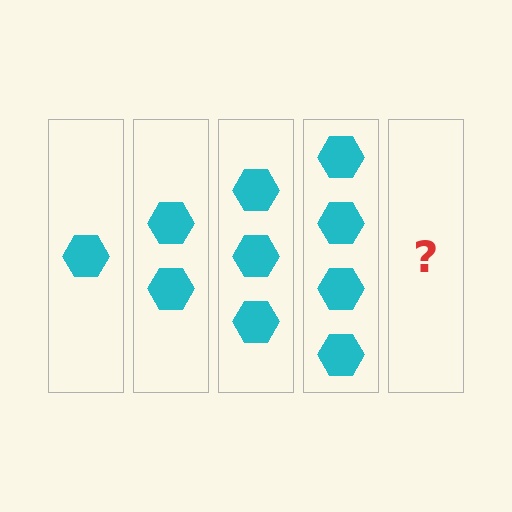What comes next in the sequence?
The next element should be 5 hexagons.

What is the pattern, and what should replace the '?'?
The pattern is that each step adds one more hexagon. The '?' should be 5 hexagons.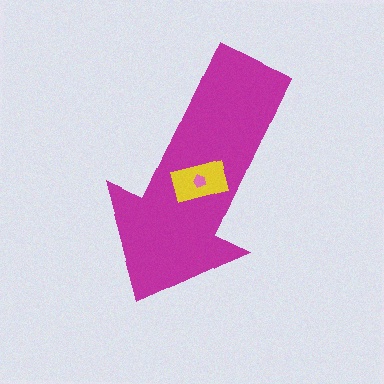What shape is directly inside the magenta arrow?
The yellow rectangle.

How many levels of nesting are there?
3.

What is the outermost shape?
The magenta arrow.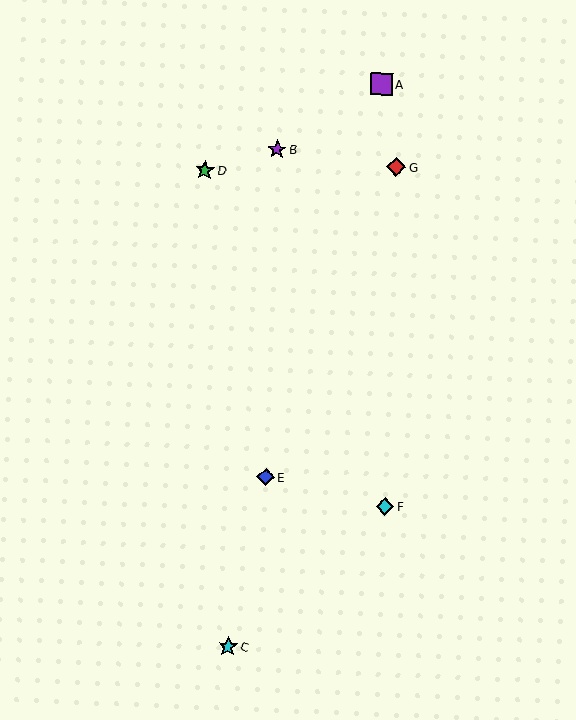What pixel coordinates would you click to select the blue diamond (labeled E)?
Click at (266, 477) to select the blue diamond E.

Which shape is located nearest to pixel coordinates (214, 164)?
The green star (labeled D) at (205, 170) is nearest to that location.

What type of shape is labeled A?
Shape A is a purple square.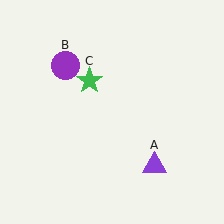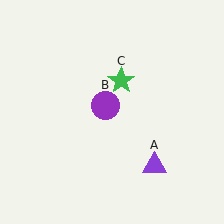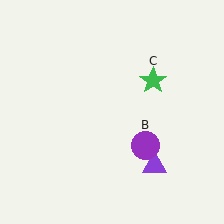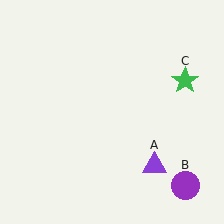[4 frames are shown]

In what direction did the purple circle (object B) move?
The purple circle (object B) moved down and to the right.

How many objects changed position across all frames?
2 objects changed position: purple circle (object B), green star (object C).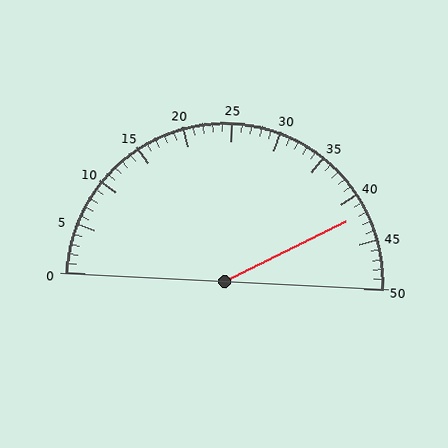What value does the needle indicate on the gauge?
The needle indicates approximately 42.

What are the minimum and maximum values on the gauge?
The gauge ranges from 0 to 50.